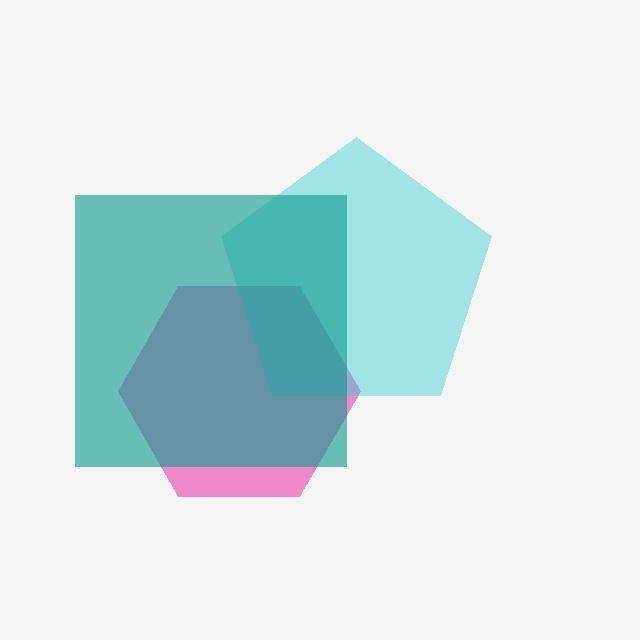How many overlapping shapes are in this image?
There are 3 overlapping shapes in the image.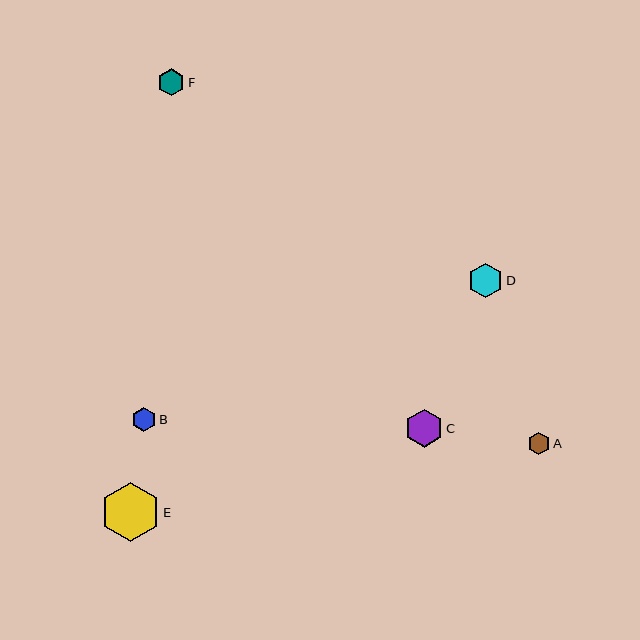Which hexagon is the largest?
Hexagon E is the largest with a size of approximately 60 pixels.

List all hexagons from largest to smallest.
From largest to smallest: E, C, D, F, B, A.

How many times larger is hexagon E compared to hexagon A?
Hexagon E is approximately 2.7 times the size of hexagon A.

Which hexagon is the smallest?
Hexagon A is the smallest with a size of approximately 22 pixels.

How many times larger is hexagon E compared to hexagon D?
Hexagon E is approximately 1.7 times the size of hexagon D.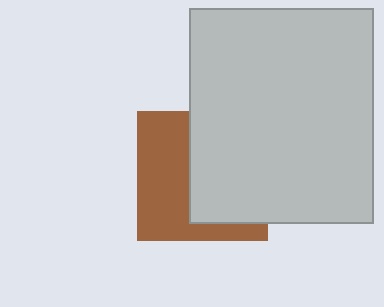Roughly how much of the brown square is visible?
About half of it is visible (roughly 48%).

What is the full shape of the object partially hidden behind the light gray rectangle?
The partially hidden object is a brown square.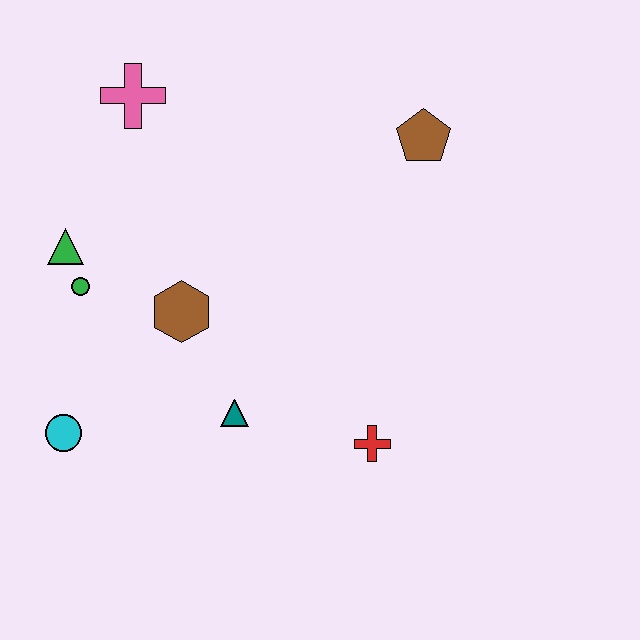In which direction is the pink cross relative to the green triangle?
The pink cross is above the green triangle.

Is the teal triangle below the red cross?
No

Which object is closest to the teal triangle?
The brown hexagon is closest to the teal triangle.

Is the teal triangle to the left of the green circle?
No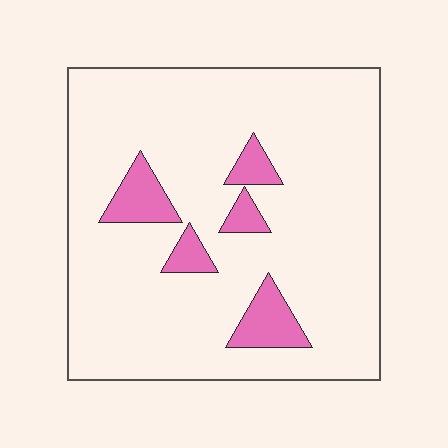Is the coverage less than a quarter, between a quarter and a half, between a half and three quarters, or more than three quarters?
Less than a quarter.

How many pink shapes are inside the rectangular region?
5.